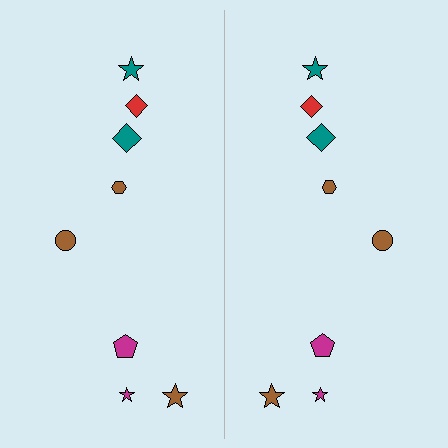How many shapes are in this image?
There are 16 shapes in this image.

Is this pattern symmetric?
Yes, this pattern has bilateral (reflection) symmetry.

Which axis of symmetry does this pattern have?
The pattern has a vertical axis of symmetry running through the center of the image.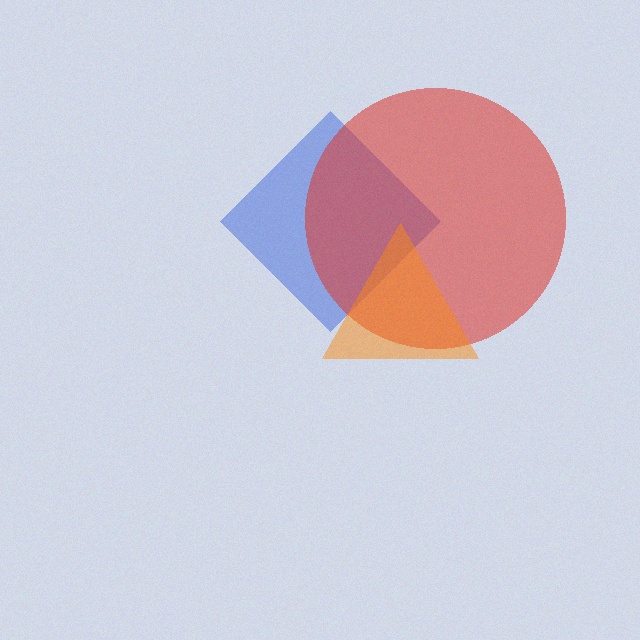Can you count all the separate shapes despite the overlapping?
Yes, there are 3 separate shapes.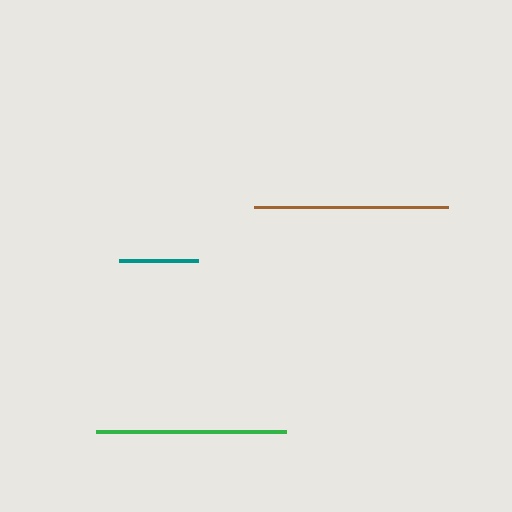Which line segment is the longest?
The brown line is the longest at approximately 194 pixels.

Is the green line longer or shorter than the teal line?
The green line is longer than the teal line.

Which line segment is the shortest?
The teal line is the shortest at approximately 79 pixels.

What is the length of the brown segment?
The brown segment is approximately 194 pixels long.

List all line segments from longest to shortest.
From longest to shortest: brown, green, teal.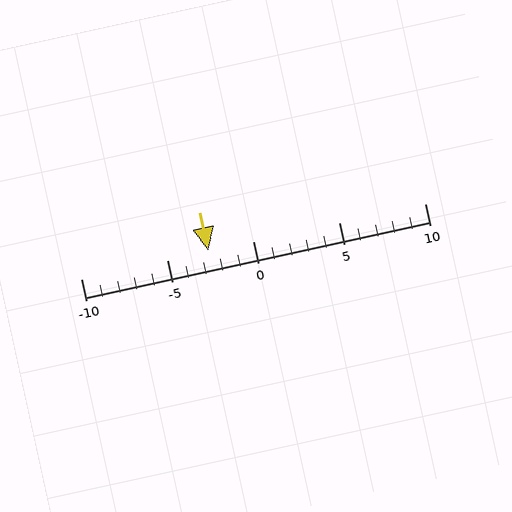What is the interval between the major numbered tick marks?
The major tick marks are spaced 5 units apart.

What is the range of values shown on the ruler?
The ruler shows values from -10 to 10.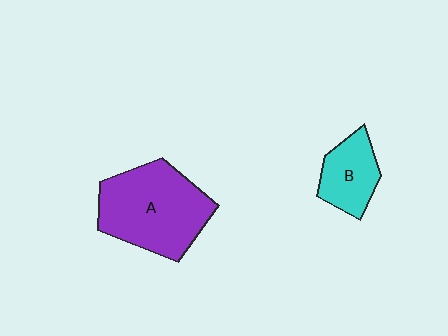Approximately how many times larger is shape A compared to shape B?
Approximately 2.2 times.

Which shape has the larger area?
Shape A (purple).